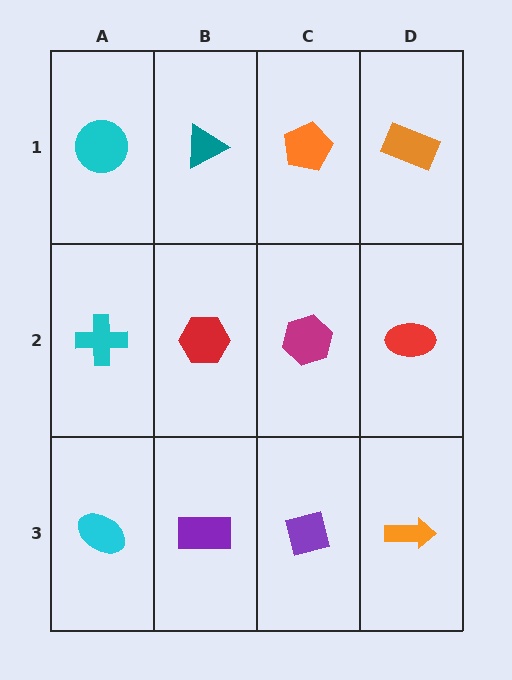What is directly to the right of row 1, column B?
An orange pentagon.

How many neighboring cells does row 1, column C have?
3.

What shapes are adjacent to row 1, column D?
A red ellipse (row 2, column D), an orange pentagon (row 1, column C).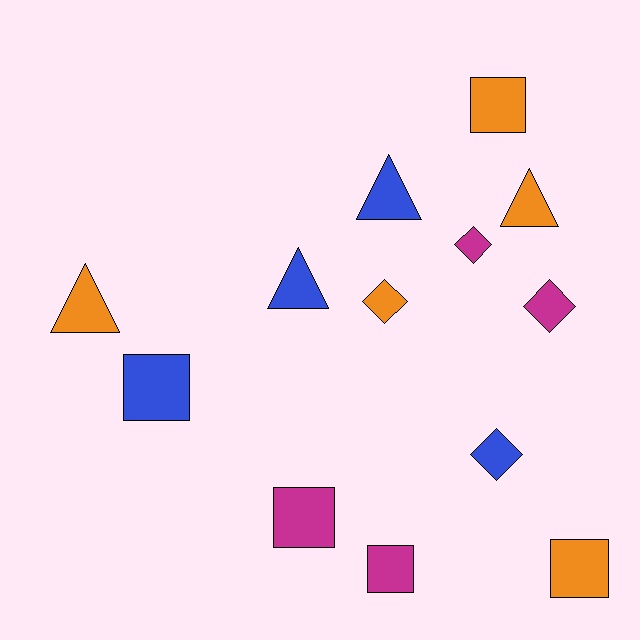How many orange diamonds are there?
There is 1 orange diamond.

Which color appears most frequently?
Orange, with 5 objects.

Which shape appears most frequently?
Square, with 5 objects.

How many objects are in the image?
There are 13 objects.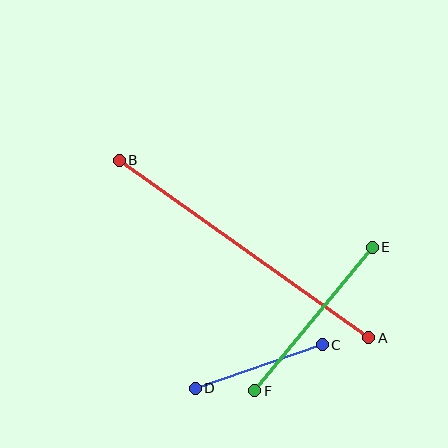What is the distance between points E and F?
The distance is approximately 185 pixels.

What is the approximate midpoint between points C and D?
The midpoint is at approximately (259, 367) pixels.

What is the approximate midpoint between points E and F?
The midpoint is at approximately (314, 319) pixels.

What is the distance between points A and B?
The distance is approximately 306 pixels.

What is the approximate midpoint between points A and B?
The midpoint is at approximately (244, 249) pixels.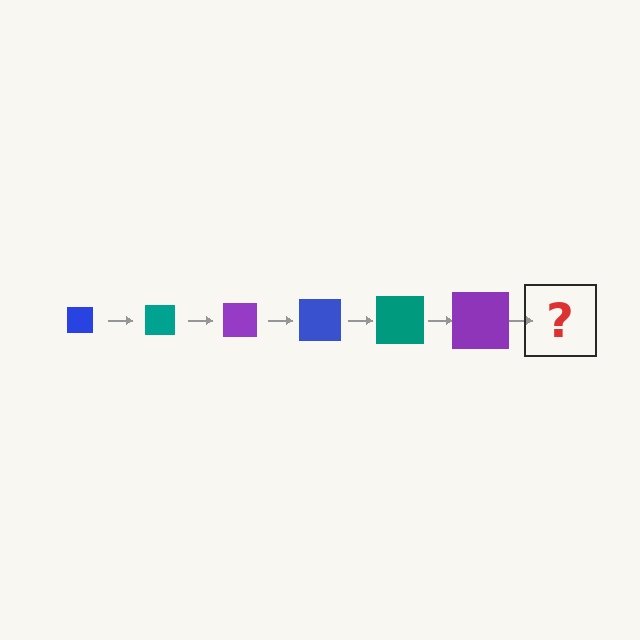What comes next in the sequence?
The next element should be a blue square, larger than the previous one.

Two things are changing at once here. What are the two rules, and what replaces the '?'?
The two rules are that the square grows larger each step and the color cycles through blue, teal, and purple. The '?' should be a blue square, larger than the previous one.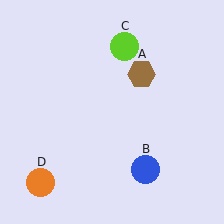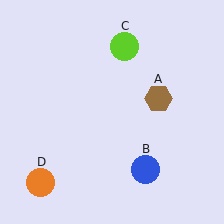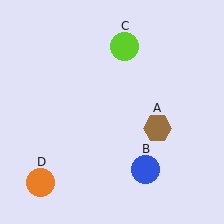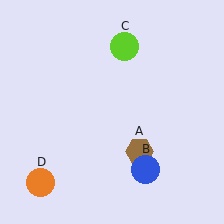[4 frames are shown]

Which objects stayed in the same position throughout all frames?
Blue circle (object B) and lime circle (object C) and orange circle (object D) remained stationary.